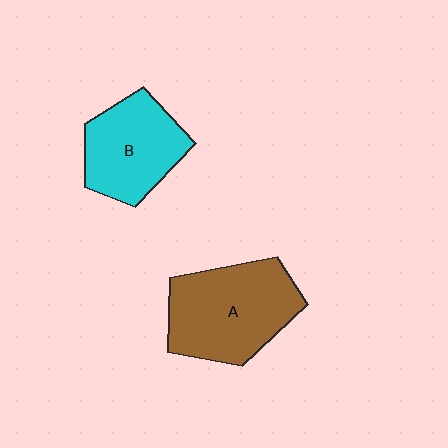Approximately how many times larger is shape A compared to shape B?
Approximately 1.3 times.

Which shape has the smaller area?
Shape B (cyan).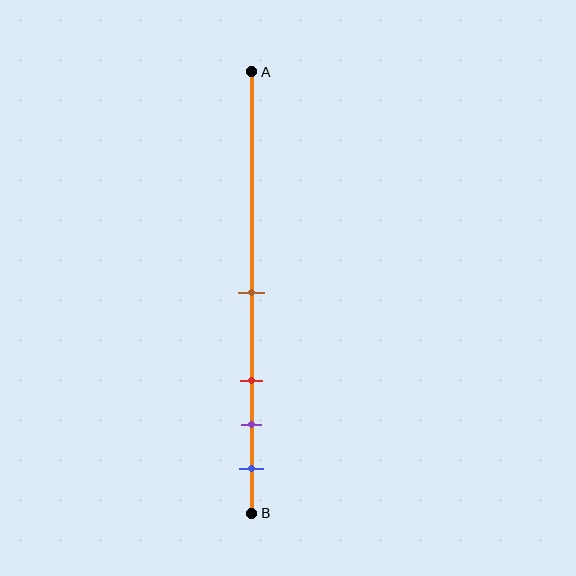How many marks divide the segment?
There are 4 marks dividing the segment.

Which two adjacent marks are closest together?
The purple and blue marks are the closest adjacent pair.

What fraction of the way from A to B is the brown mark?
The brown mark is approximately 50% (0.5) of the way from A to B.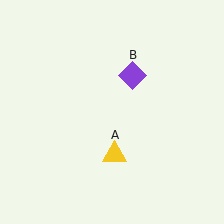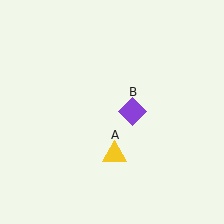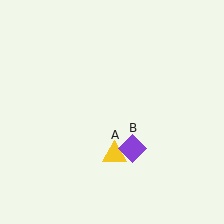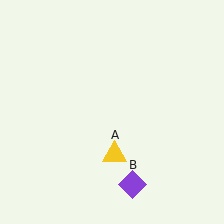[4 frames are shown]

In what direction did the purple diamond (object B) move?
The purple diamond (object B) moved down.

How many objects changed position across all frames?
1 object changed position: purple diamond (object B).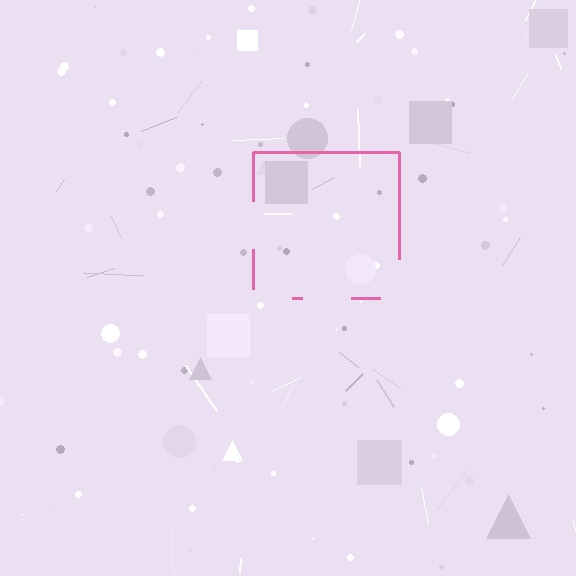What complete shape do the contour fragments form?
The contour fragments form a square.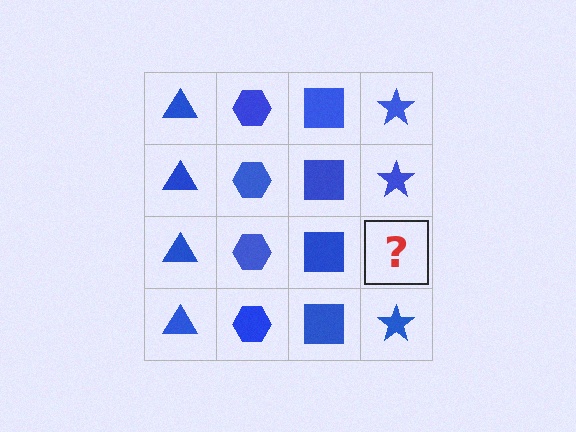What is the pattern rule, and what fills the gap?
The rule is that each column has a consistent shape. The gap should be filled with a blue star.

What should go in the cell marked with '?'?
The missing cell should contain a blue star.